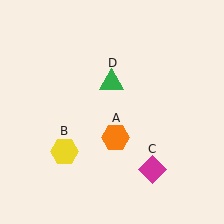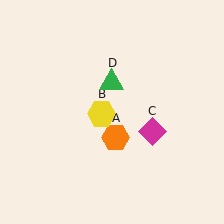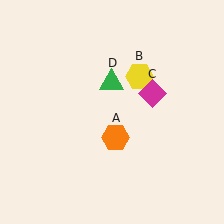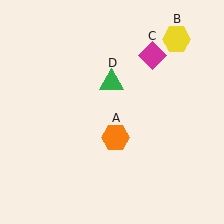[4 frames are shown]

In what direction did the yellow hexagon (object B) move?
The yellow hexagon (object B) moved up and to the right.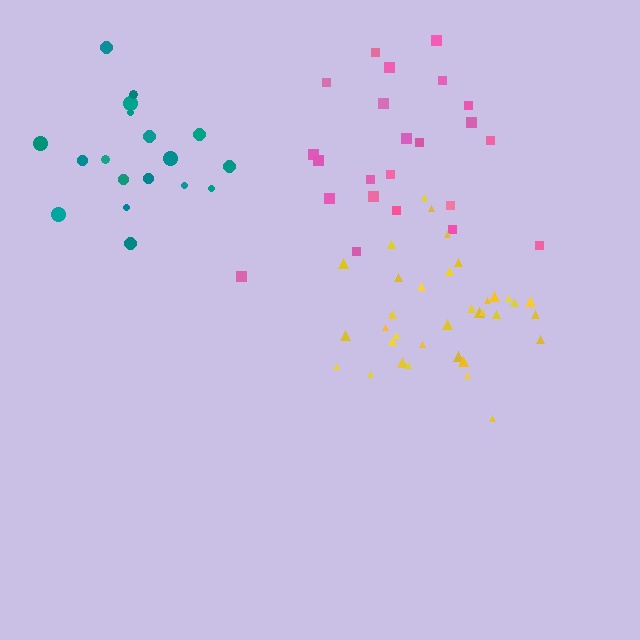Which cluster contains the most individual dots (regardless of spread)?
Yellow (35).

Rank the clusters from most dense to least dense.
yellow, teal, pink.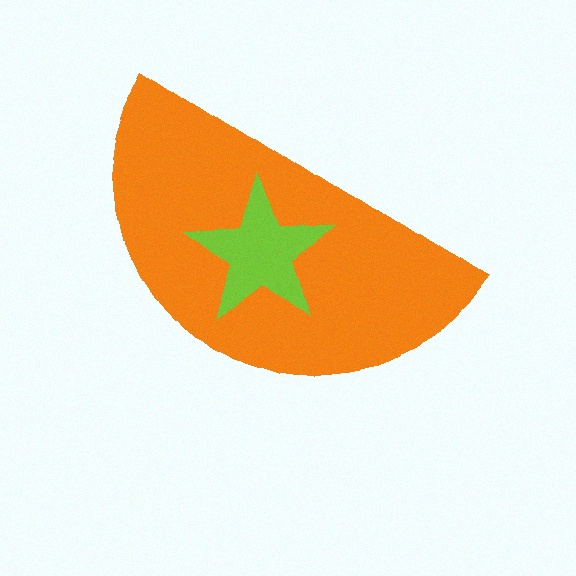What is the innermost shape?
The lime star.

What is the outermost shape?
The orange semicircle.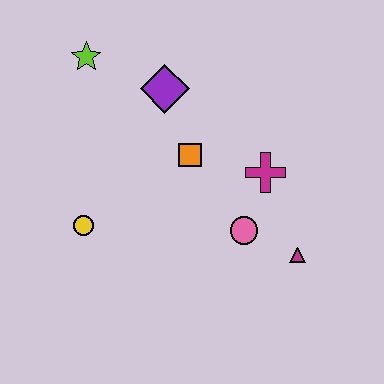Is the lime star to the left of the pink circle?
Yes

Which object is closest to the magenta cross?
The pink circle is closest to the magenta cross.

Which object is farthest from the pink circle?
The lime star is farthest from the pink circle.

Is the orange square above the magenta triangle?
Yes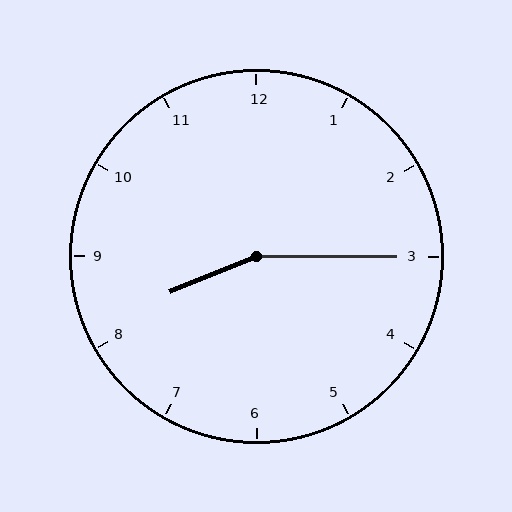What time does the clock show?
8:15.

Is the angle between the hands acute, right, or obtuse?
It is obtuse.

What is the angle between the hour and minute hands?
Approximately 158 degrees.